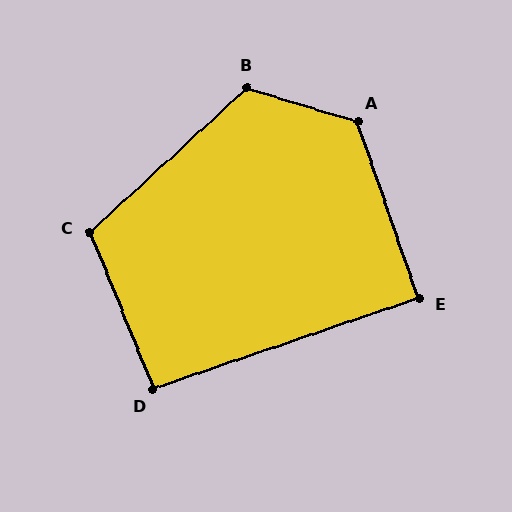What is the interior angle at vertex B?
Approximately 120 degrees (obtuse).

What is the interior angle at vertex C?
Approximately 110 degrees (obtuse).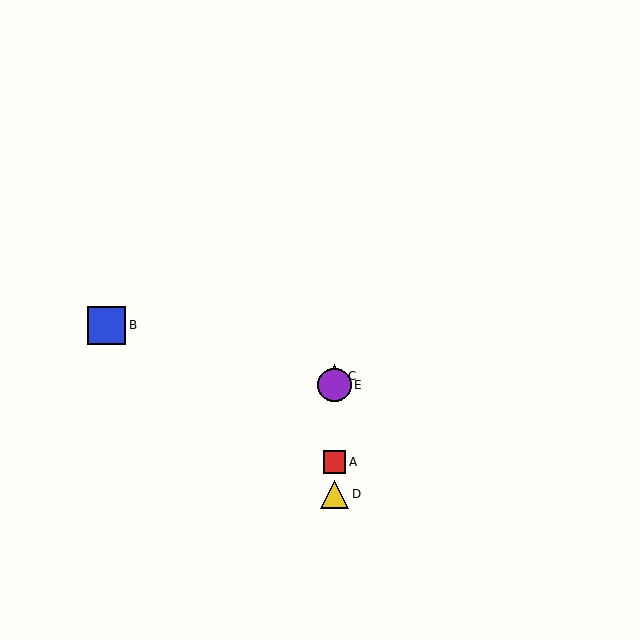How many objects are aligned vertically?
4 objects (A, C, D, E) are aligned vertically.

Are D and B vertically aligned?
No, D is at x≈335 and B is at x≈107.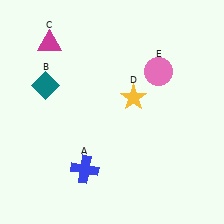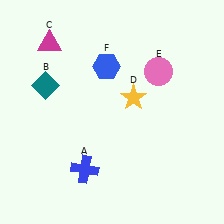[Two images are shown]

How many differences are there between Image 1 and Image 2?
There is 1 difference between the two images.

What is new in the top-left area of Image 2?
A blue hexagon (F) was added in the top-left area of Image 2.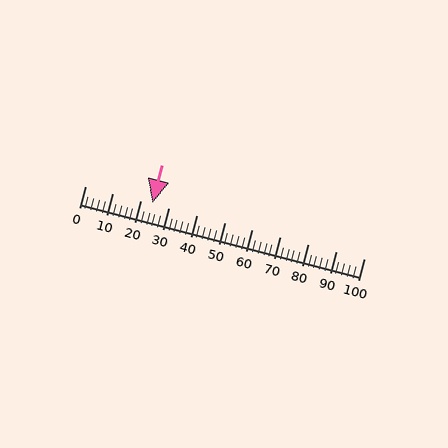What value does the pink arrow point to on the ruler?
The pink arrow points to approximately 24.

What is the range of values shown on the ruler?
The ruler shows values from 0 to 100.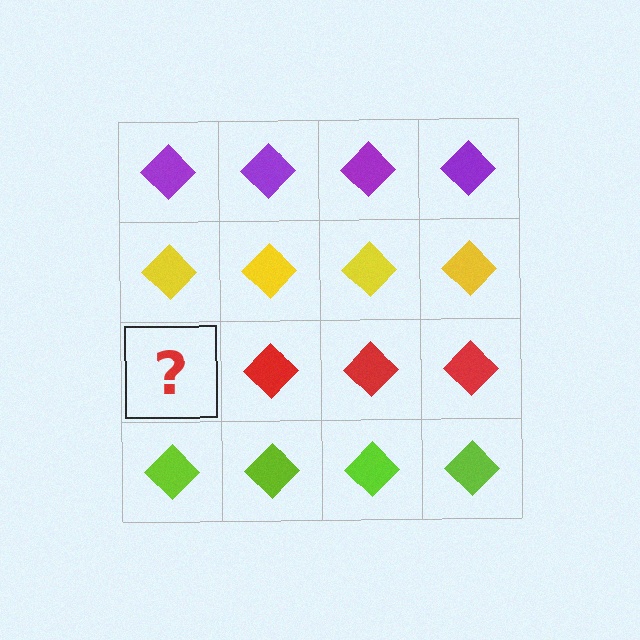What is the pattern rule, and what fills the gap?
The rule is that each row has a consistent color. The gap should be filled with a red diamond.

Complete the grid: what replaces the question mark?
The question mark should be replaced with a red diamond.